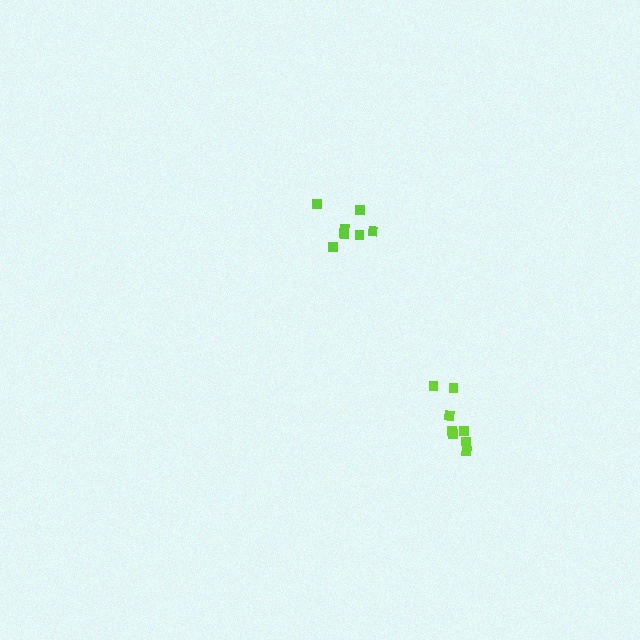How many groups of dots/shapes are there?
There are 2 groups.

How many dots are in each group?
Group 1: 7 dots, Group 2: 8 dots (15 total).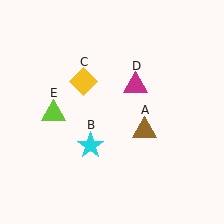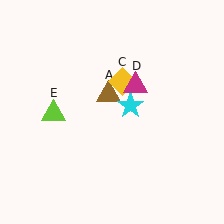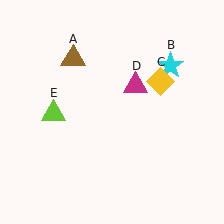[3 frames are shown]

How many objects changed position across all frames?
3 objects changed position: brown triangle (object A), cyan star (object B), yellow diamond (object C).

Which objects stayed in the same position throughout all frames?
Magenta triangle (object D) and lime triangle (object E) remained stationary.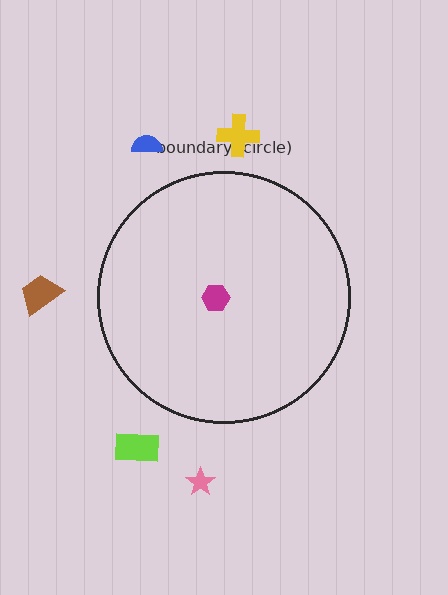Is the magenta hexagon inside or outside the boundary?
Inside.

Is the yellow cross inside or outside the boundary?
Outside.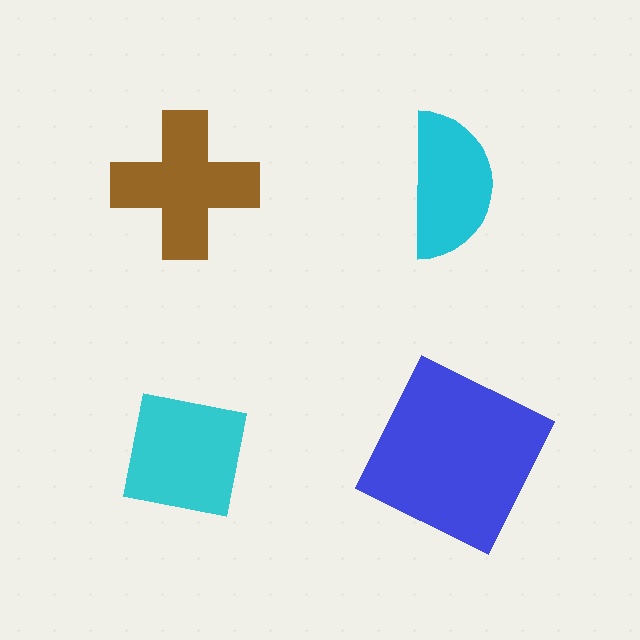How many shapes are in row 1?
2 shapes.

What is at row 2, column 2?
A blue square.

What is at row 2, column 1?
A cyan square.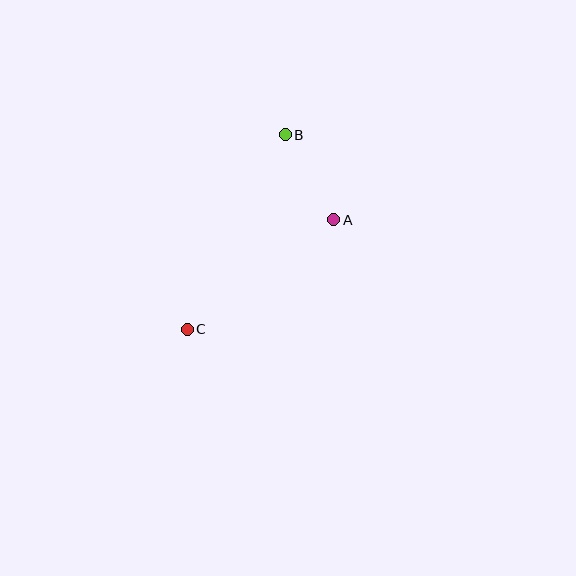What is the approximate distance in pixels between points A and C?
The distance between A and C is approximately 183 pixels.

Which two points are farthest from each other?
Points B and C are farthest from each other.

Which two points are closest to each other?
Points A and B are closest to each other.